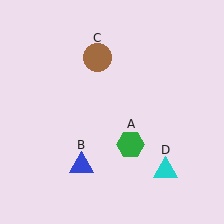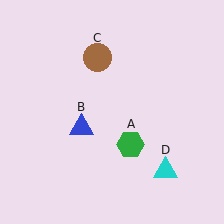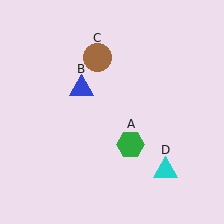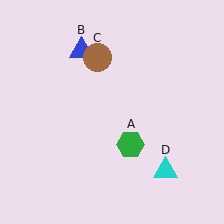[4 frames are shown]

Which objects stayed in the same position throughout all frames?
Green hexagon (object A) and brown circle (object C) and cyan triangle (object D) remained stationary.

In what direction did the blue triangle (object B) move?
The blue triangle (object B) moved up.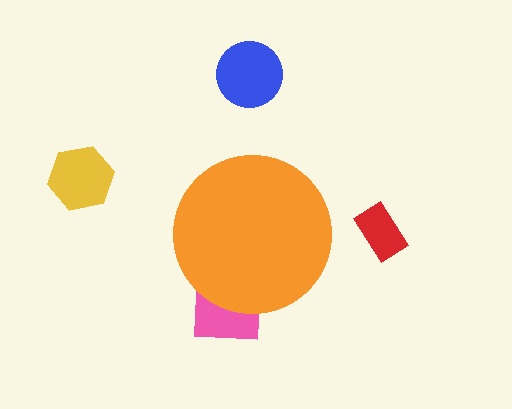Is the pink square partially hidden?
Yes, the pink square is partially hidden behind the orange circle.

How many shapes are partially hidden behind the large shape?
1 shape is partially hidden.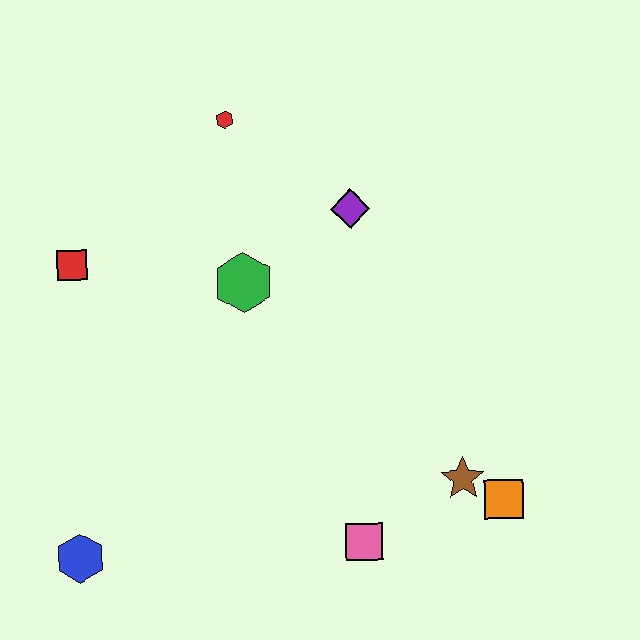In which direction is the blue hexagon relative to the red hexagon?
The blue hexagon is below the red hexagon.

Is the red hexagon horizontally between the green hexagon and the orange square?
No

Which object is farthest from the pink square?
The red hexagon is farthest from the pink square.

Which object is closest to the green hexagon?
The purple diamond is closest to the green hexagon.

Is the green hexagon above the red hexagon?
No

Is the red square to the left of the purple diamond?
Yes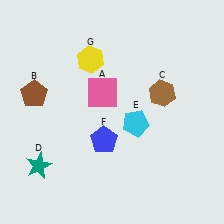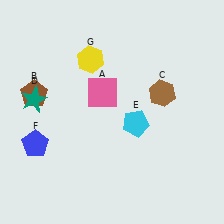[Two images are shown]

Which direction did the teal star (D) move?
The teal star (D) moved up.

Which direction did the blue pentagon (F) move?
The blue pentagon (F) moved left.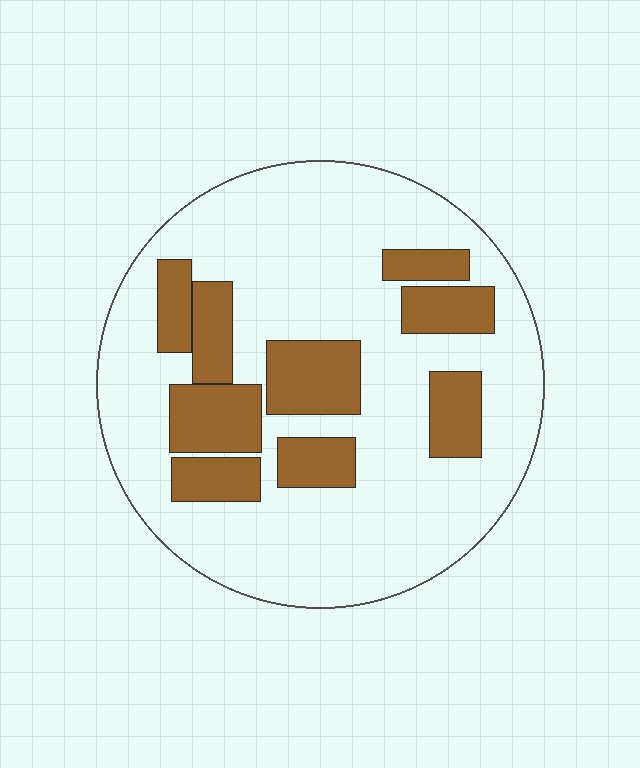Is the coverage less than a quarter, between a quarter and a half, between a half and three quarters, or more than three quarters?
Between a quarter and a half.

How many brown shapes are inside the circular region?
9.